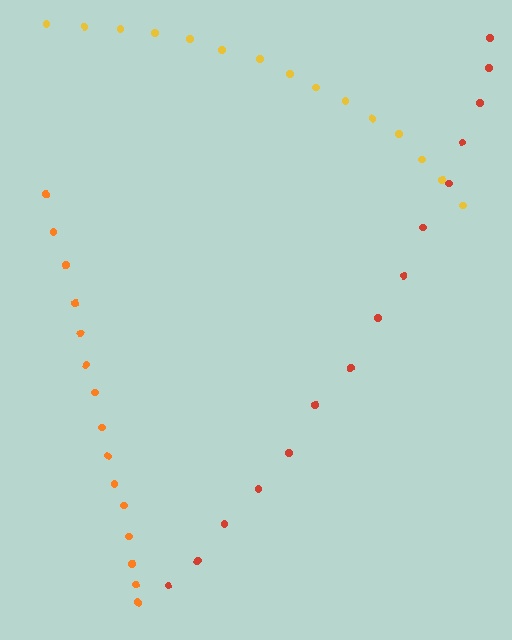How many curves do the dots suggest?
There are 3 distinct paths.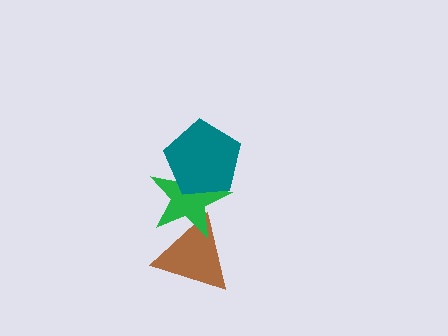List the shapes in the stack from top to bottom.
From top to bottom: the teal pentagon, the green star, the brown triangle.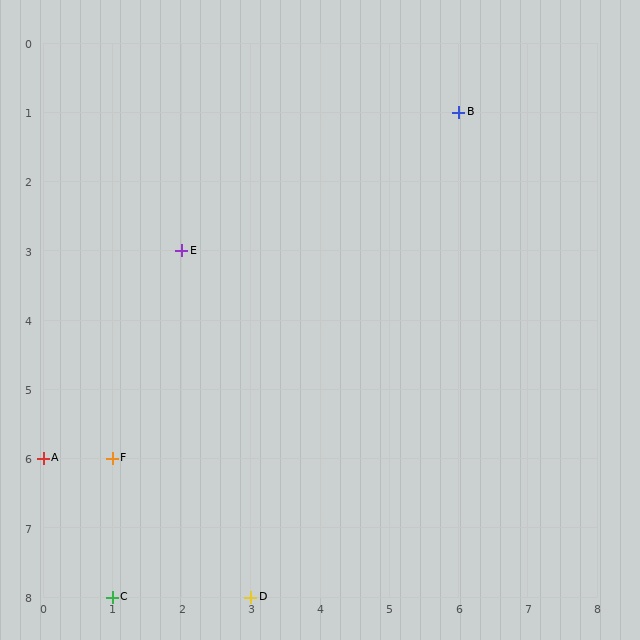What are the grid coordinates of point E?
Point E is at grid coordinates (2, 3).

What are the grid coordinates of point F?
Point F is at grid coordinates (1, 6).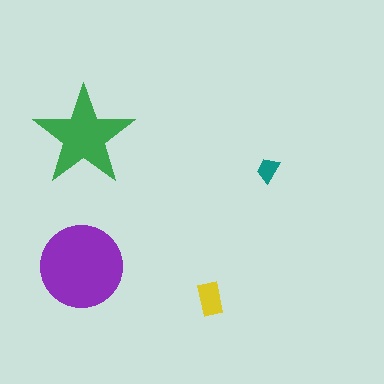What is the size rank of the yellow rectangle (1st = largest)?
3rd.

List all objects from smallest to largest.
The teal trapezoid, the yellow rectangle, the green star, the purple circle.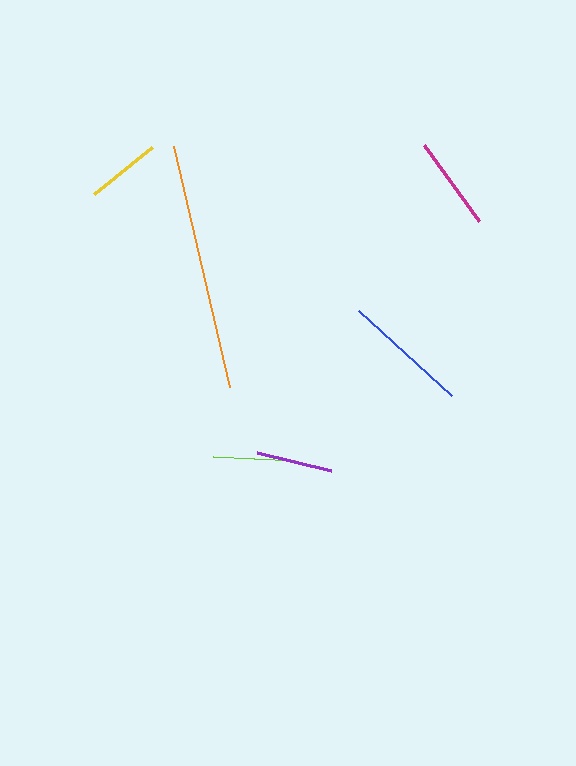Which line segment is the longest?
The orange line is the longest at approximately 248 pixels.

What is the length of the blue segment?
The blue segment is approximately 126 pixels long.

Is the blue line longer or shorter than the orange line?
The orange line is longer than the blue line.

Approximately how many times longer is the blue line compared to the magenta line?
The blue line is approximately 1.3 times the length of the magenta line.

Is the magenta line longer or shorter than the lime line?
The magenta line is longer than the lime line.